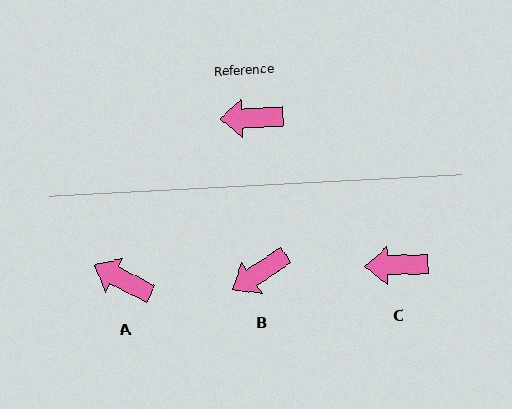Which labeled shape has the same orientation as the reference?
C.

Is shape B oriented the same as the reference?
No, it is off by about 32 degrees.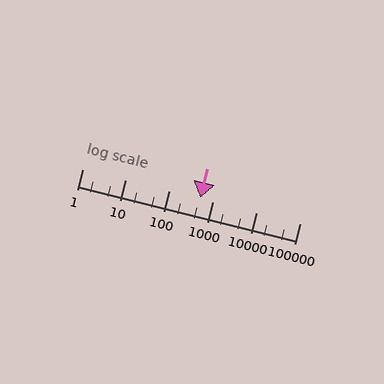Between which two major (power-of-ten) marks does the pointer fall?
The pointer is between 100 and 1000.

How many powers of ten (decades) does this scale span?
The scale spans 5 decades, from 1 to 100000.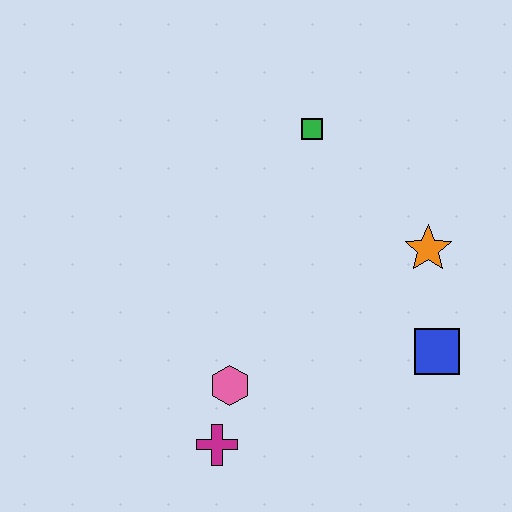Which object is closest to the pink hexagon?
The magenta cross is closest to the pink hexagon.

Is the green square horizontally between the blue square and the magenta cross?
Yes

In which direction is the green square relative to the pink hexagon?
The green square is above the pink hexagon.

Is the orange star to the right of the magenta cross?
Yes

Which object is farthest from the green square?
The magenta cross is farthest from the green square.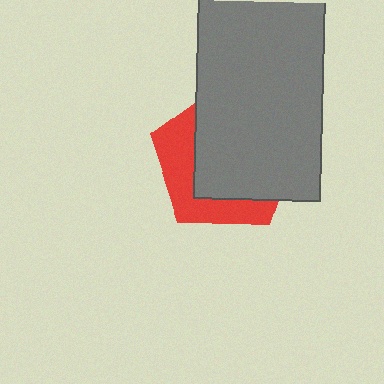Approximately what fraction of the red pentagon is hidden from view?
Roughly 64% of the red pentagon is hidden behind the gray rectangle.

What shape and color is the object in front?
The object in front is a gray rectangle.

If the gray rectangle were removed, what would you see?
You would see the complete red pentagon.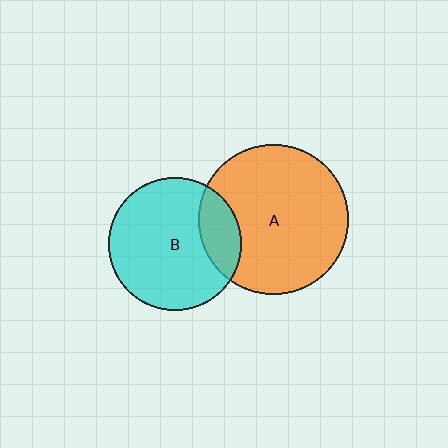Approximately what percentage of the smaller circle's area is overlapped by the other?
Approximately 20%.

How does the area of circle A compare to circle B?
Approximately 1.3 times.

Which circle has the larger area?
Circle A (orange).